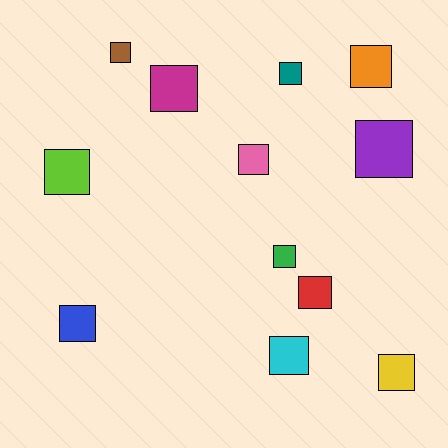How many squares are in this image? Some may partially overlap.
There are 12 squares.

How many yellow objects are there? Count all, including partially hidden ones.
There is 1 yellow object.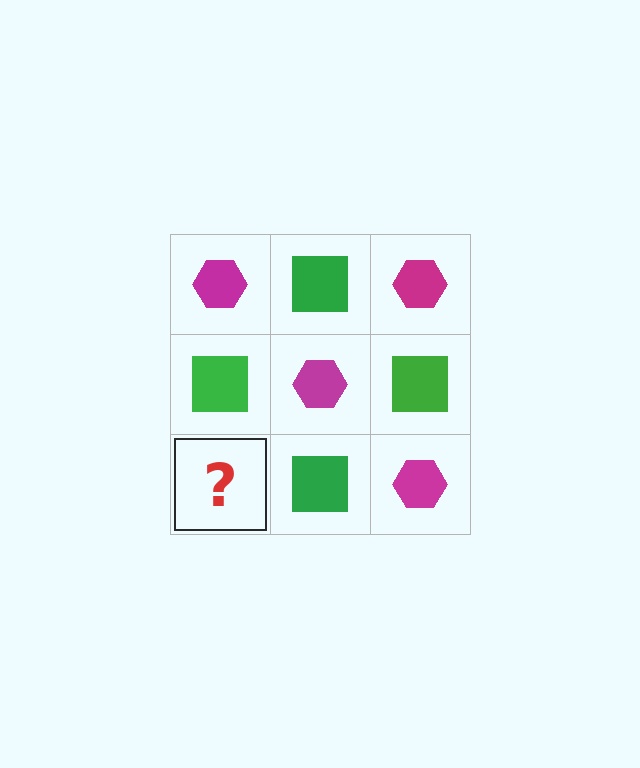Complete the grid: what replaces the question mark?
The question mark should be replaced with a magenta hexagon.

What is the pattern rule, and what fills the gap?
The rule is that it alternates magenta hexagon and green square in a checkerboard pattern. The gap should be filled with a magenta hexagon.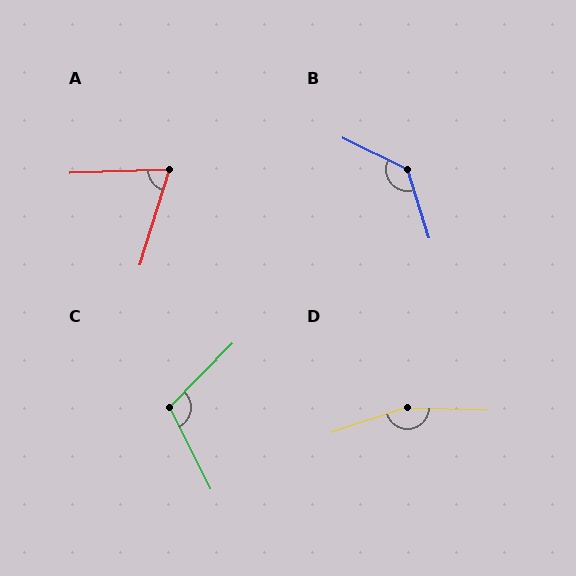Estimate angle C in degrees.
Approximately 109 degrees.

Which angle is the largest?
D, at approximately 159 degrees.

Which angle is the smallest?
A, at approximately 71 degrees.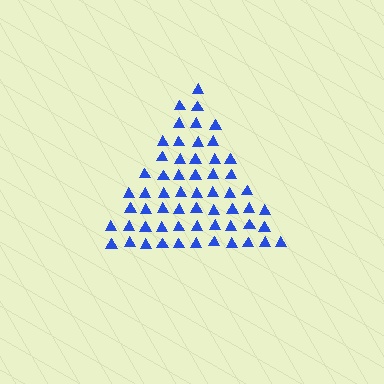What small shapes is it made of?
It is made of small triangles.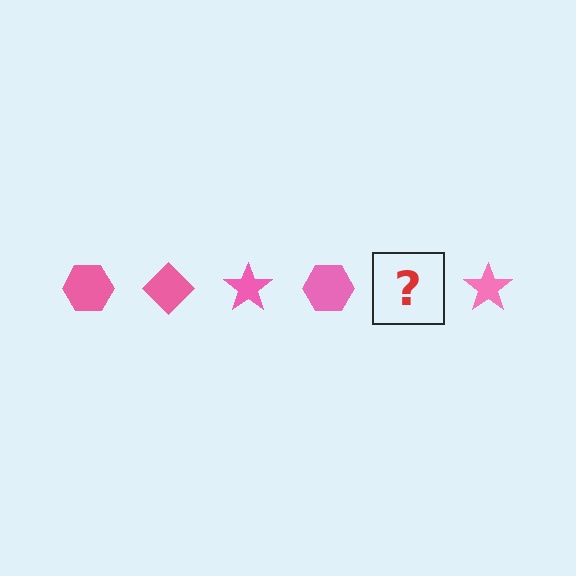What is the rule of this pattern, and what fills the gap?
The rule is that the pattern cycles through hexagon, diamond, star shapes in pink. The gap should be filled with a pink diamond.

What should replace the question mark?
The question mark should be replaced with a pink diamond.